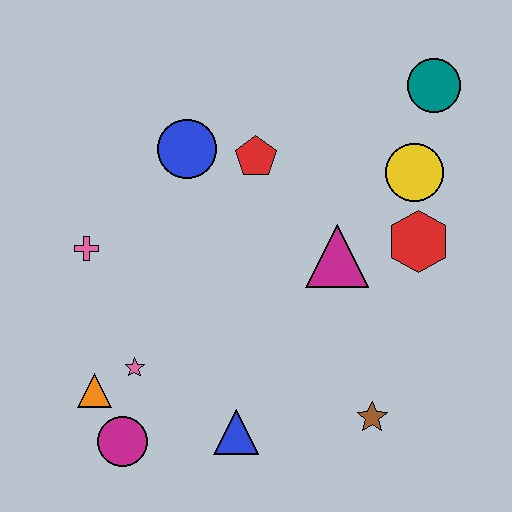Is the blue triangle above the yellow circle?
No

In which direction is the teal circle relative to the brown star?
The teal circle is above the brown star.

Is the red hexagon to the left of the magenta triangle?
No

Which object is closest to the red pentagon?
The blue circle is closest to the red pentagon.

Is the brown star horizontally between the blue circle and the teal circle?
Yes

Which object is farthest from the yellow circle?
The magenta circle is farthest from the yellow circle.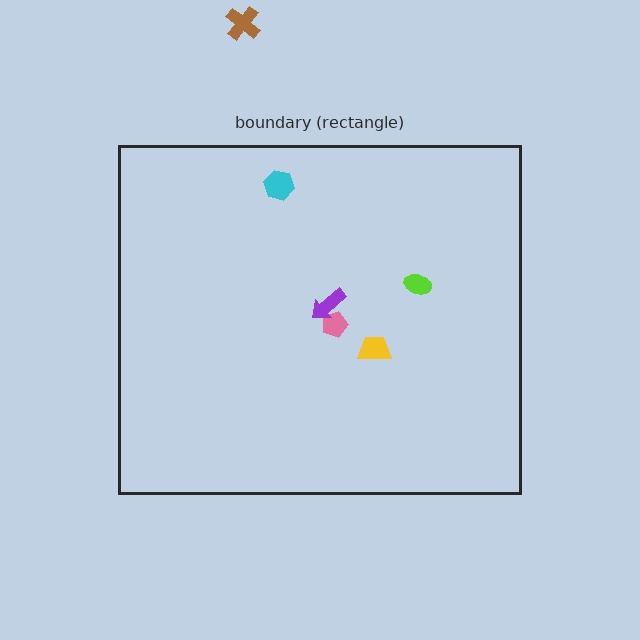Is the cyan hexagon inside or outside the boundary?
Inside.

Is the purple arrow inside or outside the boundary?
Inside.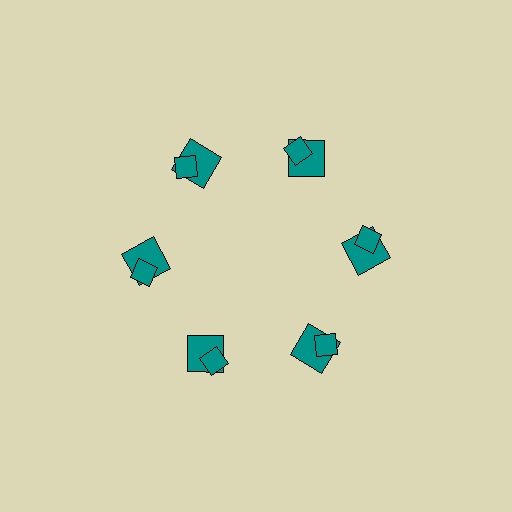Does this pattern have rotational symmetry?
Yes, this pattern has 6-fold rotational symmetry. It looks the same after rotating 60 degrees around the center.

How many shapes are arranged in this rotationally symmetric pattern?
There are 12 shapes, arranged in 6 groups of 2.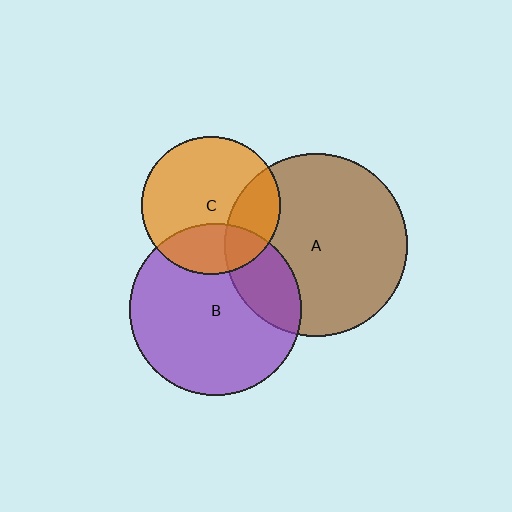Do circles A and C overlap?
Yes.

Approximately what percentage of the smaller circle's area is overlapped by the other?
Approximately 25%.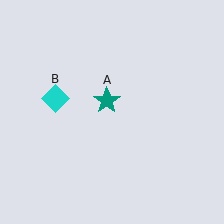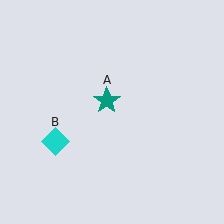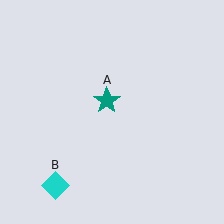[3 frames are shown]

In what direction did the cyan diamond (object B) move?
The cyan diamond (object B) moved down.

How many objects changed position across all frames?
1 object changed position: cyan diamond (object B).